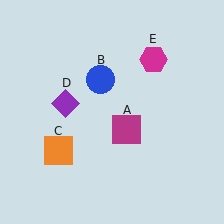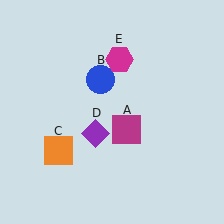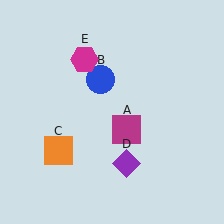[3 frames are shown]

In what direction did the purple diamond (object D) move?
The purple diamond (object D) moved down and to the right.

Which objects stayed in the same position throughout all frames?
Magenta square (object A) and blue circle (object B) and orange square (object C) remained stationary.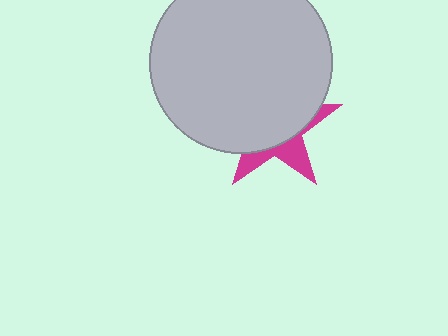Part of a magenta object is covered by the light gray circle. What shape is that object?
It is a star.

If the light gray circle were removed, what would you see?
You would see the complete magenta star.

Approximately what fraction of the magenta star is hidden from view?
Roughly 68% of the magenta star is hidden behind the light gray circle.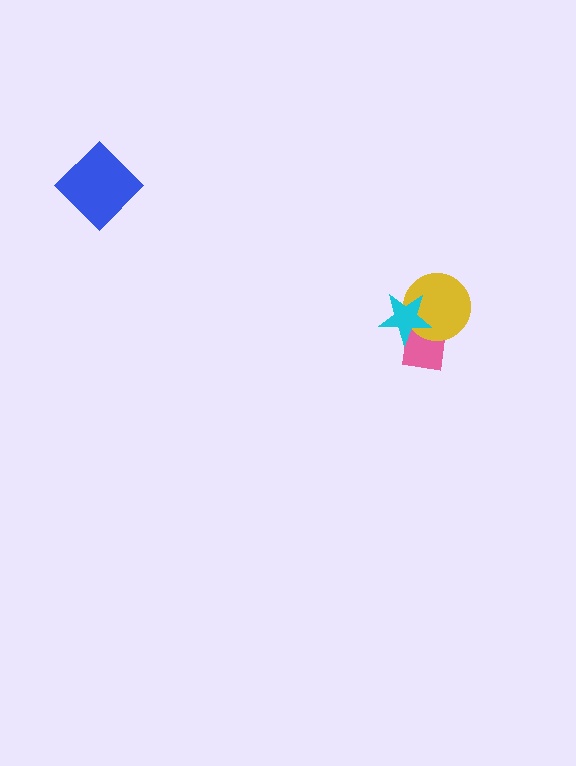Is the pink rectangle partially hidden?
Yes, it is partially covered by another shape.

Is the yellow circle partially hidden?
Yes, it is partially covered by another shape.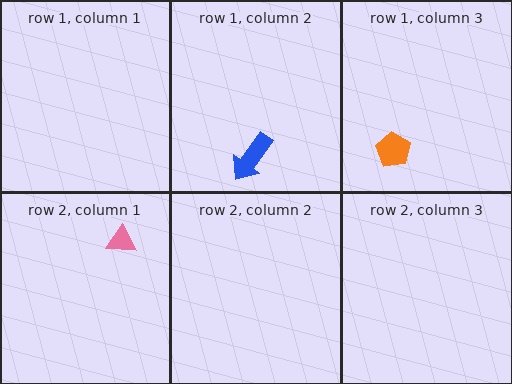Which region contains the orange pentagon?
The row 1, column 3 region.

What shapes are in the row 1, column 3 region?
The orange pentagon.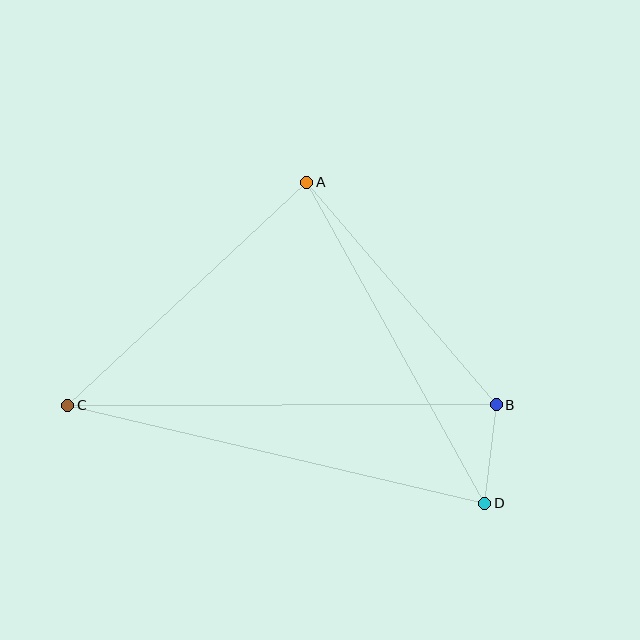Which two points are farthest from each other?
Points B and C are farthest from each other.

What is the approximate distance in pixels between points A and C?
The distance between A and C is approximately 327 pixels.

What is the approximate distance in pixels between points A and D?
The distance between A and D is approximately 367 pixels.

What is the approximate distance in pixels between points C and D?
The distance between C and D is approximately 428 pixels.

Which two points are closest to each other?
Points B and D are closest to each other.